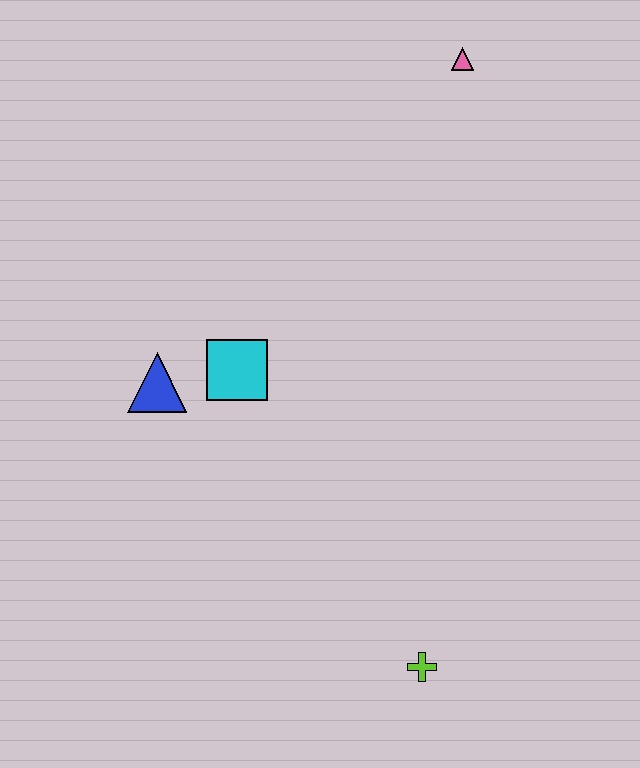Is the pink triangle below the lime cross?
No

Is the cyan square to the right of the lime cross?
No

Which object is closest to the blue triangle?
The cyan square is closest to the blue triangle.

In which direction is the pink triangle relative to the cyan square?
The pink triangle is above the cyan square.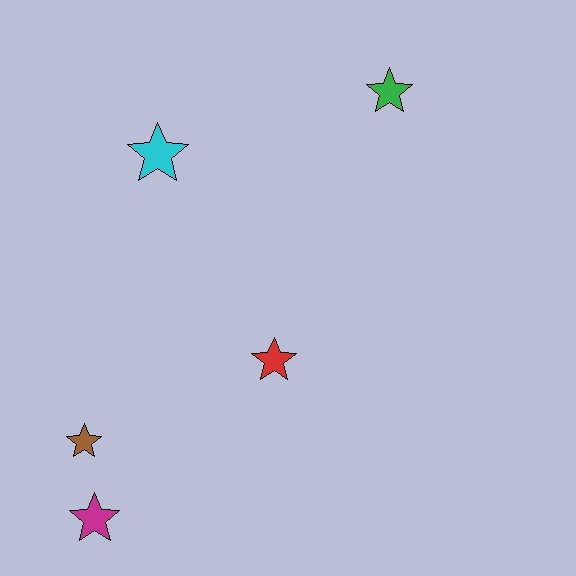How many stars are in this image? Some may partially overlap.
There are 5 stars.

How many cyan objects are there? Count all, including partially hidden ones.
There is 1 cyan object.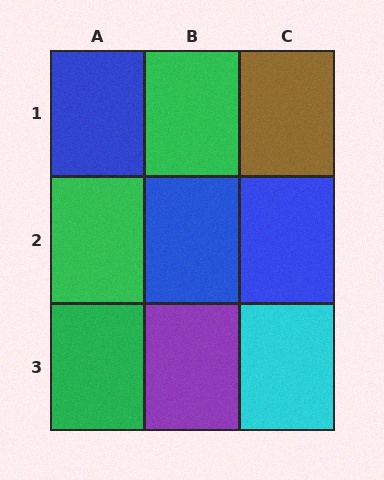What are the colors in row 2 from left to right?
Green, blue, blue.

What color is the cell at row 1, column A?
Blue.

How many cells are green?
3 cells are green.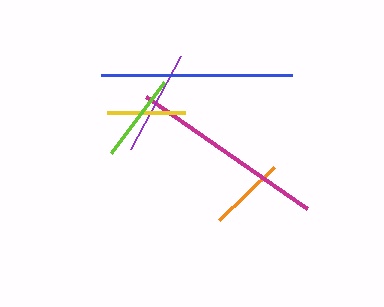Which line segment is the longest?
The magenta line is the longest at approximately 196 pixels.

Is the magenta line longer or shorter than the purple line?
The magenta line is longer than the purple line.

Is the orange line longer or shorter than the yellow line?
The yellow line is longer than the orange line.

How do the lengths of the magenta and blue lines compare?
The magenta and blue lines are approximately the same length.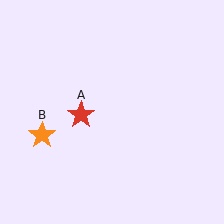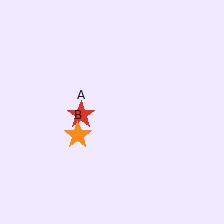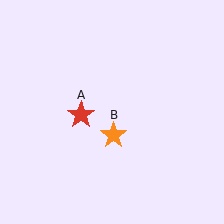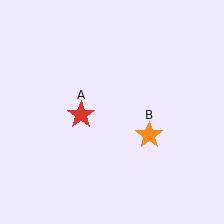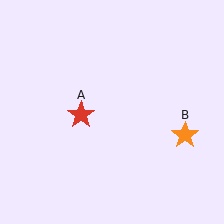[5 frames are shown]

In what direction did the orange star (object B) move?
The orange star (object B) moved right.